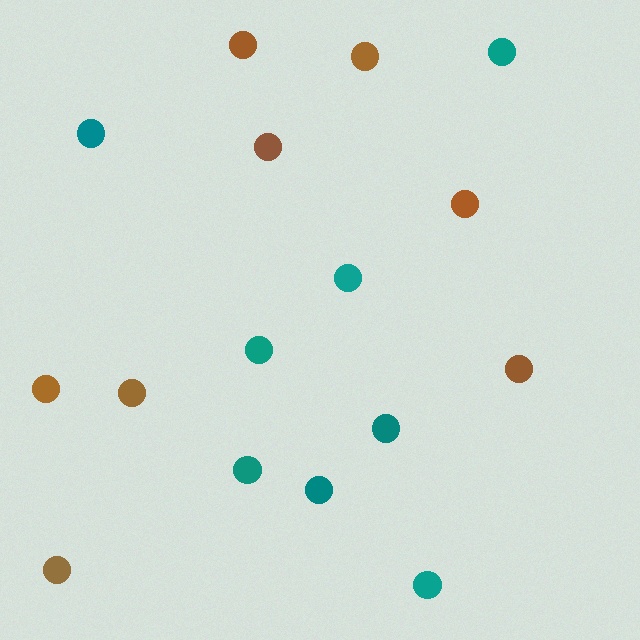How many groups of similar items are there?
There are 2 groups: one group of teal circles (8) and one group of brown circles (8).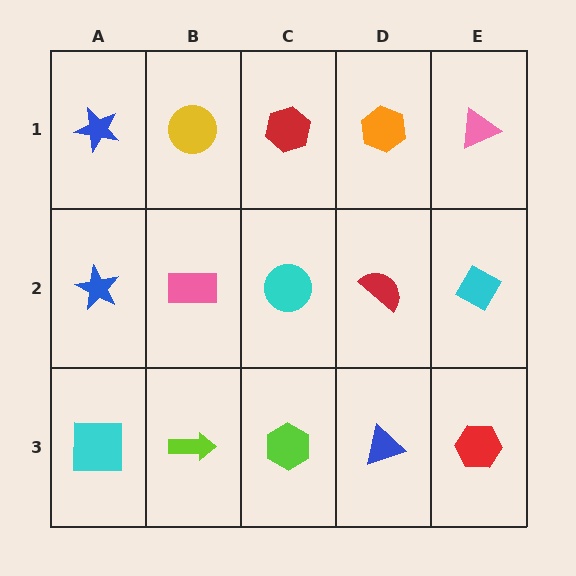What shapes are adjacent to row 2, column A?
A blue star (row 1, column A), a cyan square (row 3, column A), a pink rectangle (row 2, column B).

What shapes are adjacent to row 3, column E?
A cyan diamond (row 2, column E), a blue triangle (row 3, column D).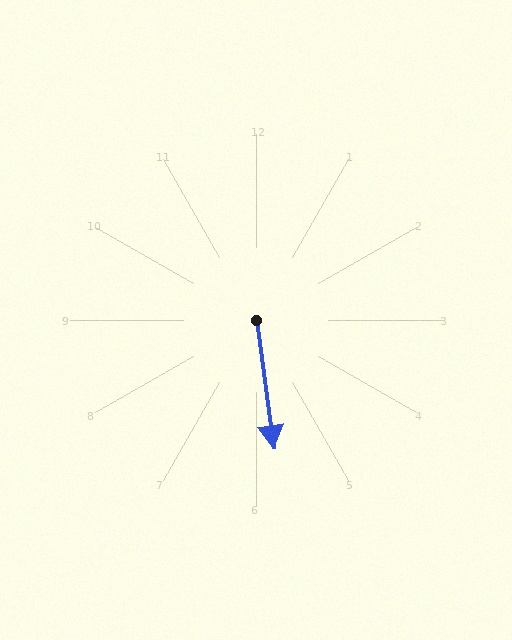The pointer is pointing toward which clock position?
Roughly 6 o'clock.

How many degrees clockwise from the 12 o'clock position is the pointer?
Approximately 172 degrees.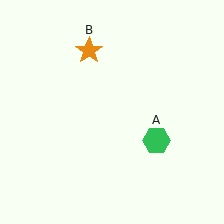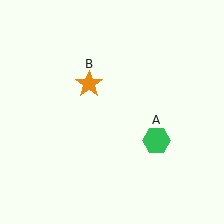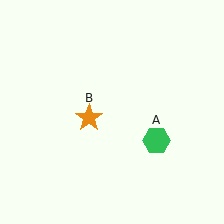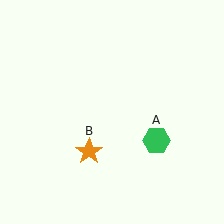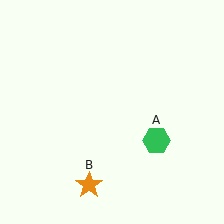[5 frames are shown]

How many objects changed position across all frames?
1 object changed position: orange star (object B).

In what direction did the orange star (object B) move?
The orange star (object B) moved down.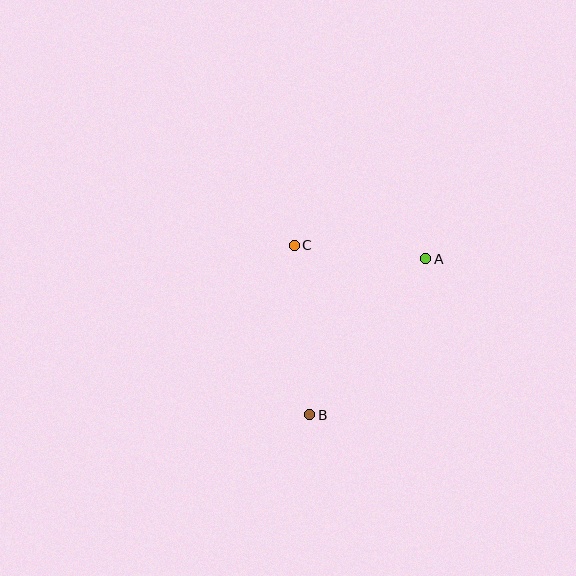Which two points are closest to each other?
Points A and C are closest to each other.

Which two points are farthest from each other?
Points A and B are farthest from each other.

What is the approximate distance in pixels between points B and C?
The distance between B and C is approximately 170 pixels.